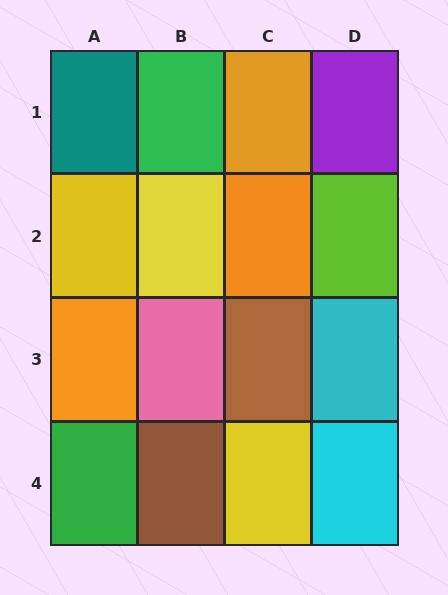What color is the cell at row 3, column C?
Brown.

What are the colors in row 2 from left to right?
Yellow, yellow, orange, lime.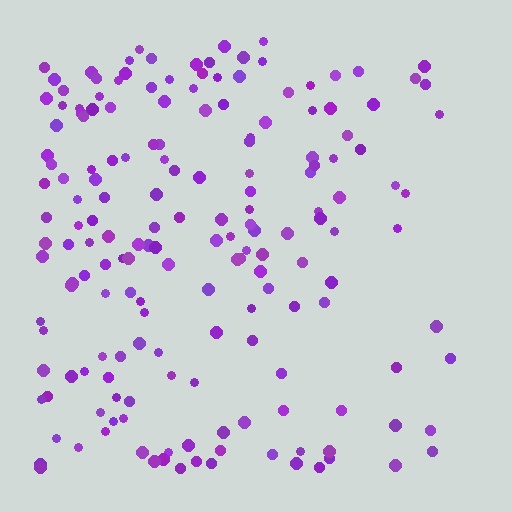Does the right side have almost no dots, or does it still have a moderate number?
Still a moderate number, just noticeably fewer than the left.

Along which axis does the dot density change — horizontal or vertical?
Horizontal.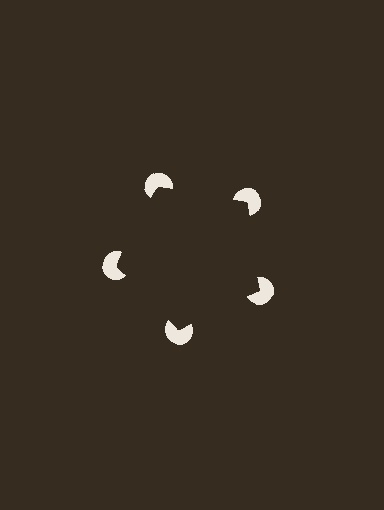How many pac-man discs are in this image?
There are 5 — one at each vertex of the illusory pentagon.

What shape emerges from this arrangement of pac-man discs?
An illusory pentagon — its edges are inferred from the aligned wedge cuts in the pac-man discs, not physically drawn.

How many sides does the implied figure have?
5 sides.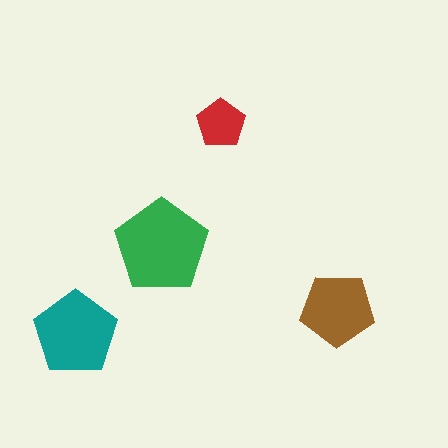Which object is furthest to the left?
The teal pentagon is leftmost.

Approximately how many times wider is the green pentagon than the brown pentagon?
About 1.5 times wider.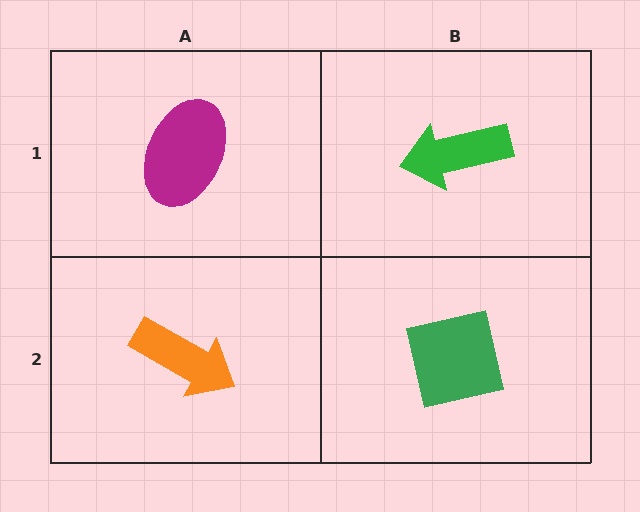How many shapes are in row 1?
2 shapes.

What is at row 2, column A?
An orange arrow.